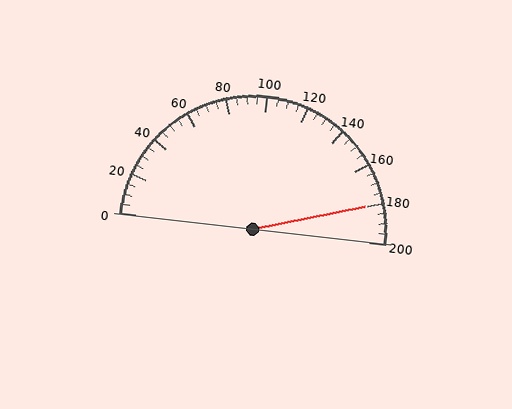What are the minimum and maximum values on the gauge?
The gauge ranges from 0 to 200.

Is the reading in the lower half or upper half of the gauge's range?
The reading is in the upper half of the range (0 to 200).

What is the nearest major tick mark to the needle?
The nearest major tick mark is 180.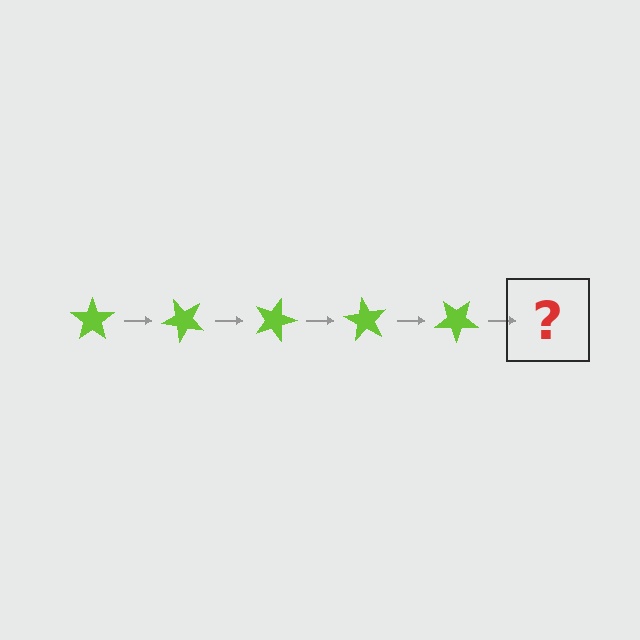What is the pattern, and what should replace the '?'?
The pattern is that the star rotates 45 degrees each step. The '?' should be a lime star rotated 225 degrees.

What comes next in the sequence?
The next element should be a lime star rotated 225 degrees.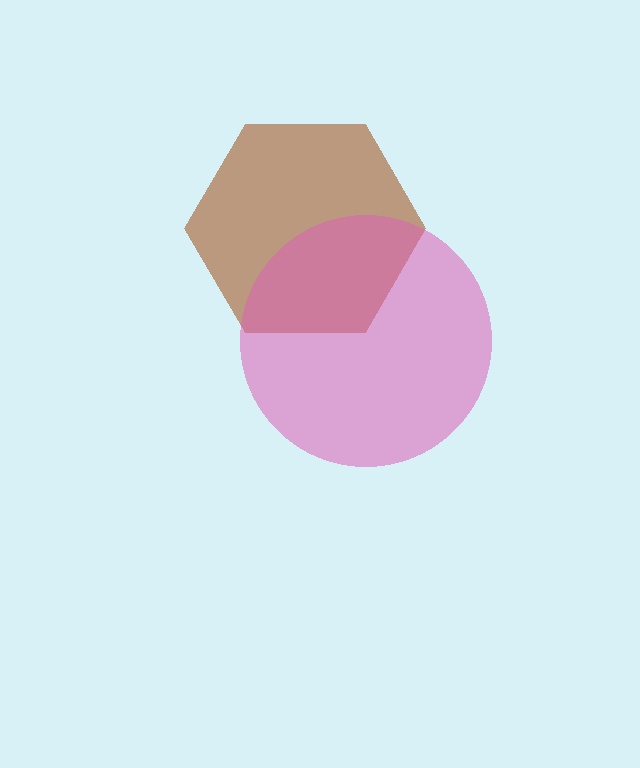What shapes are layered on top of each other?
The layered shapes are: a brown hexagon, a pink circle.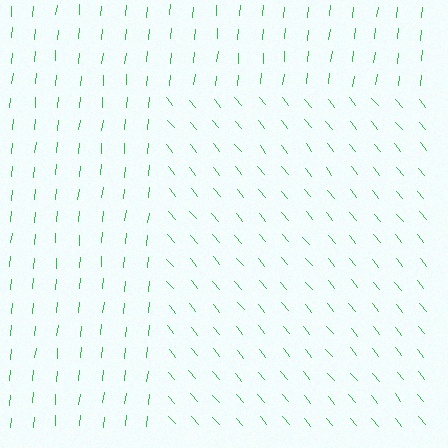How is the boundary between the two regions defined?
The boundary is defined purely by a change in line orientation (approximately 45 degrees difference). All lines are the same color and thickness.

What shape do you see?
I see a rectangle.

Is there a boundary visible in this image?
Yes, there is a texture boundary formed by a change in line orientation.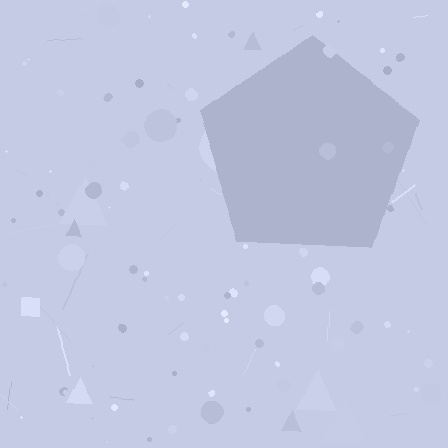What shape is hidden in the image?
A pentagon is hidden in the image.